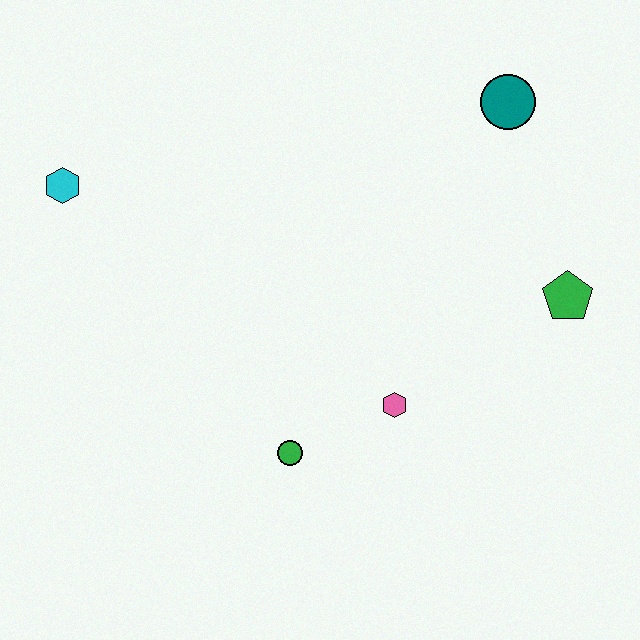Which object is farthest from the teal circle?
The cyan hexagon is farthest from the teal circle.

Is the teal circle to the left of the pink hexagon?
No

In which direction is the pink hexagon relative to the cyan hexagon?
The pink hexagon is to the right of the cyan hexagon.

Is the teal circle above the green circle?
Yes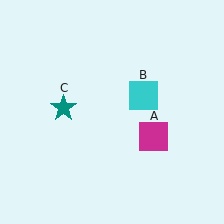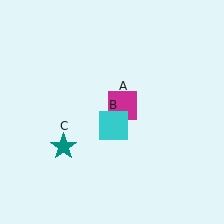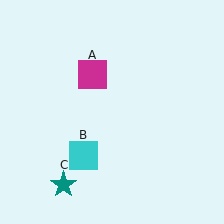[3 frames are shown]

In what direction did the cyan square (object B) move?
The cyan square (object B) moved down and to the left.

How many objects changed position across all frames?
3 objects changed position: magenta square (object A), cyan square (object B), teal star (object C).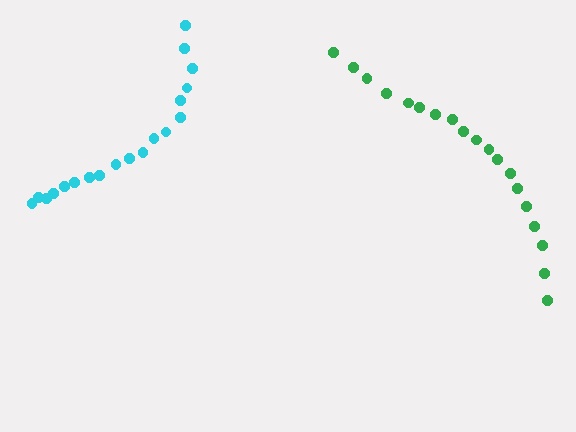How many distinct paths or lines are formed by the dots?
There are 2 distinct paths.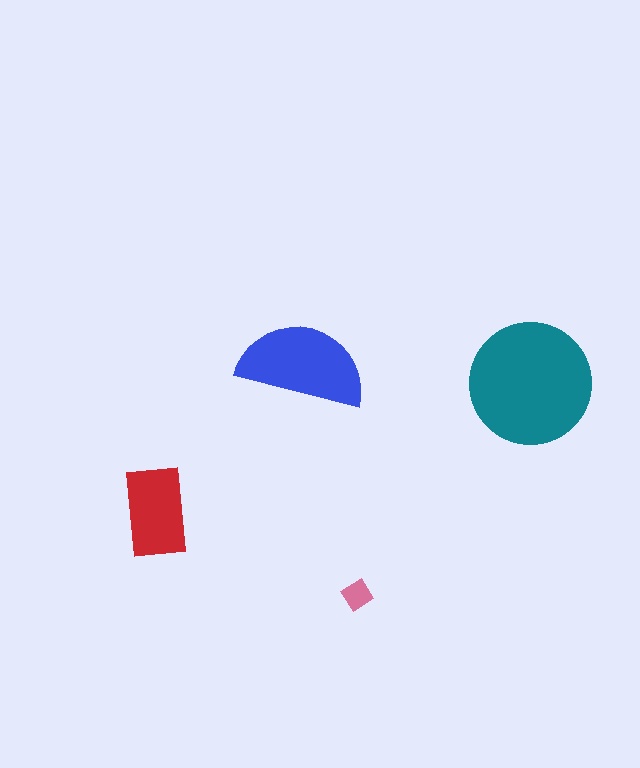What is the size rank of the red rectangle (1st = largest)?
3rd.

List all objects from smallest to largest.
The pink diamond, the red rectangle, the blue semicircle, the teal circle.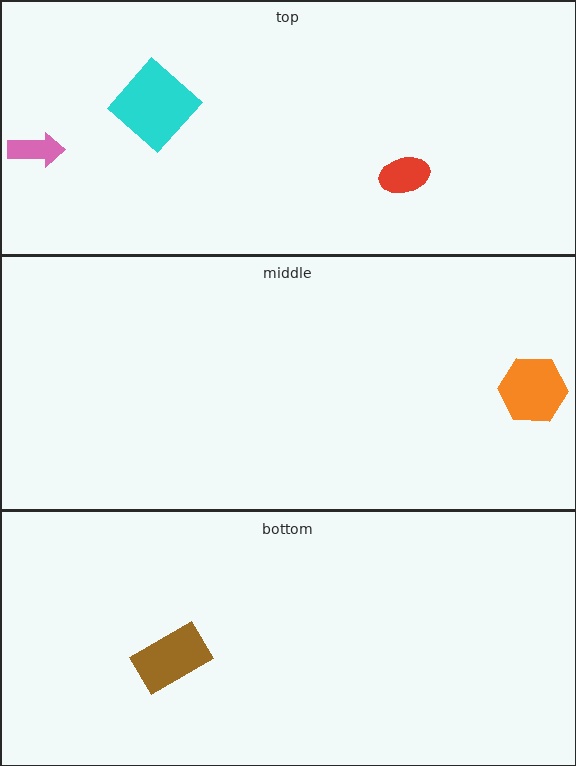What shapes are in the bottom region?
The brown rectangle.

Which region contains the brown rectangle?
The bottom region.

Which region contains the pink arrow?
The top region.